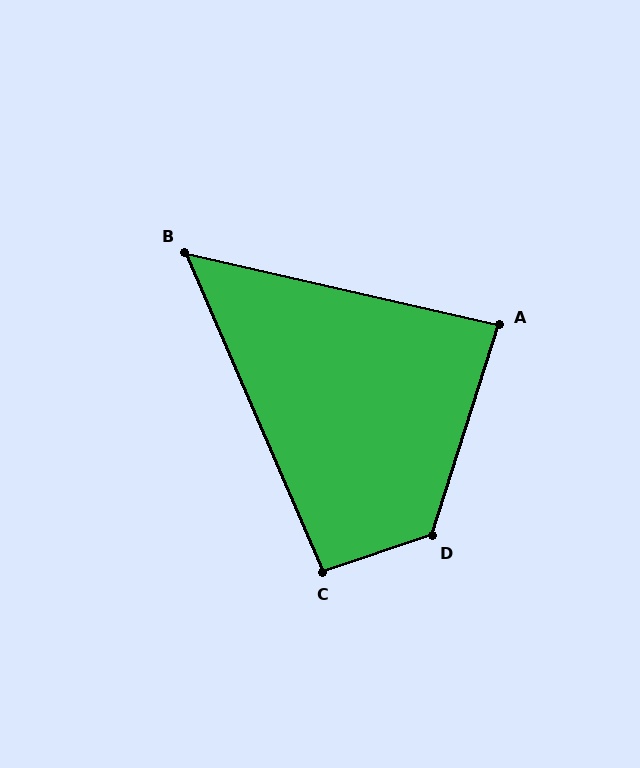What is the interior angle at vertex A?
Approximately 85 degrees (approximately right).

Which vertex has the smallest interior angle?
B, at approximately 54 degrees.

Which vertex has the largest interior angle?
D, at approximately 126 degrees.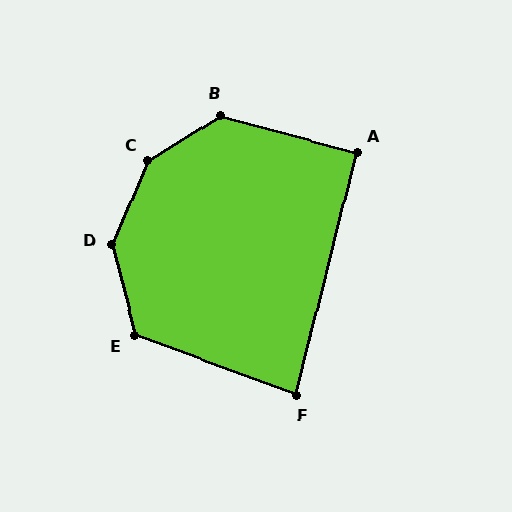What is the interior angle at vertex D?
Approximately 143 degrees (obtuse).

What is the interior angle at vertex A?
Approximately 91 degrees (approximately right).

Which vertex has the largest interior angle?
C, at approximately 145 degrees.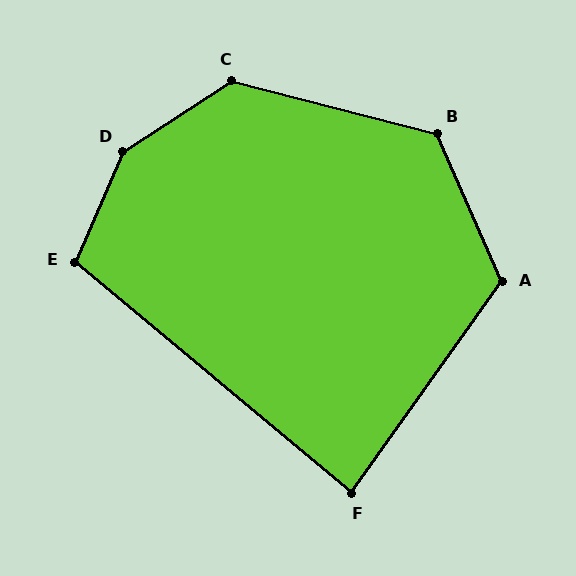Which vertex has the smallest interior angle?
F, at approximately 86 degrees.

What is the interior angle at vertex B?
Approximately 128 degrees (obtuse).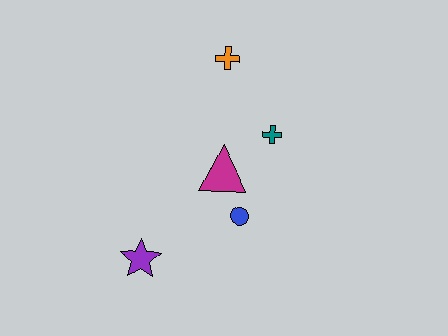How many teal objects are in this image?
There is 1 teal object.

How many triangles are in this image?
There is 1 triangle.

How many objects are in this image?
There are 5 objects.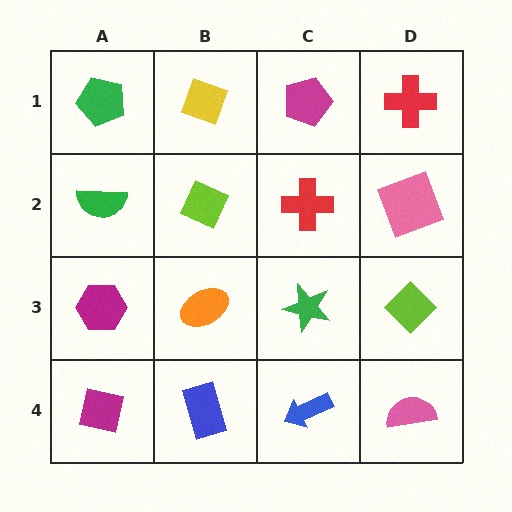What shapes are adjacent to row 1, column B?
A lime diamond (row 2, column B), a green pentagon (row 1, column A), a magenta pentagon (row 1, column C).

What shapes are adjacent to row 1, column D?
A pink square (row 2, column D), a magenta pentagon (row 1, column C).